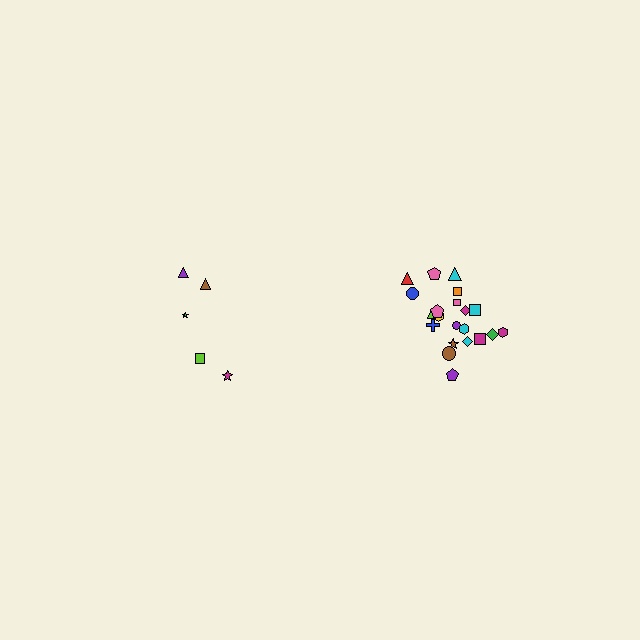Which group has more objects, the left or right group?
The right group.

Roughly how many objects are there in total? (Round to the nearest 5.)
Roughly 25 objects in total.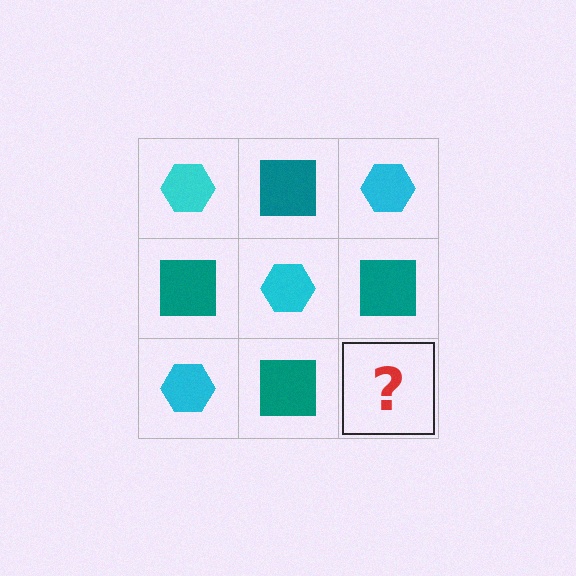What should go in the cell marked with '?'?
The missing cell should contain a cyan hexagon.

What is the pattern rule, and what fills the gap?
The rule is that it alternates cyan hexagon and teal square in a checkerboard pattern. The gap should be filled with a cyan hexagon.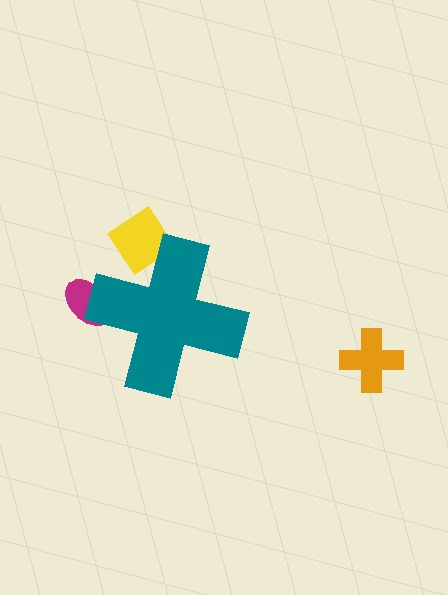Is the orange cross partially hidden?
No, the orange cross is fully visible.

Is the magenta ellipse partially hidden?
Yes, the magenta ellipse is partially hidden behind the teal cross.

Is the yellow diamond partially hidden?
Yes, the yellow diamond is partially hidden behind the teal cross.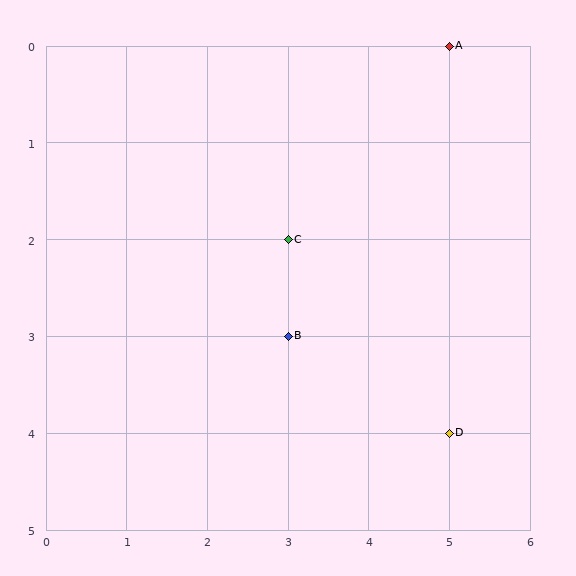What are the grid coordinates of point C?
Point C is at grid coordinates (3, 2).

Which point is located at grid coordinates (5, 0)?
Point A is at (5, 0).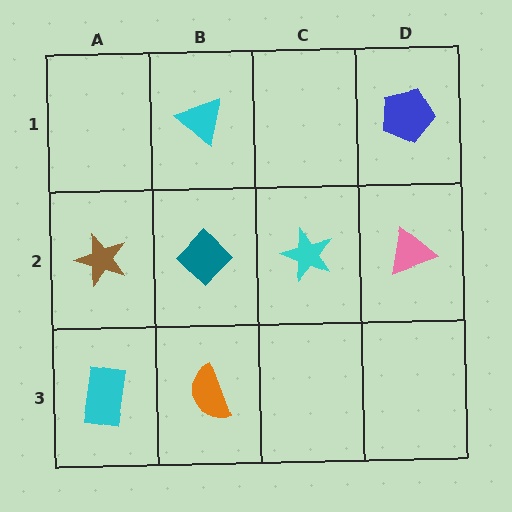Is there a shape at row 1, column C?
No, that cell is empty.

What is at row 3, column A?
A cyan rectangle.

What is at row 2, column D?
A pink triangle.